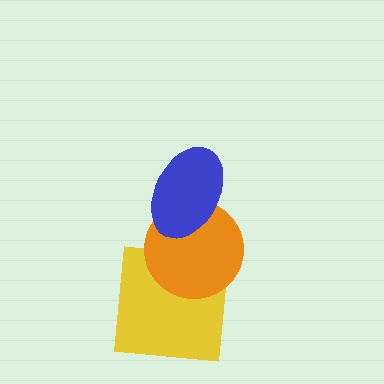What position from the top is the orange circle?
The orange circle is 2nd from the top.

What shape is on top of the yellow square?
The orange circle is on top of the yellow square.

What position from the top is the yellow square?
The yellow square is 3rd from the top.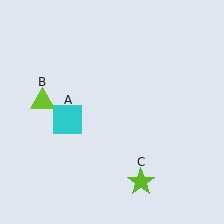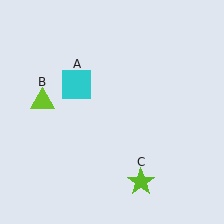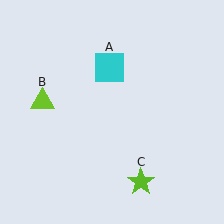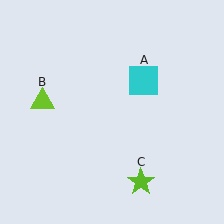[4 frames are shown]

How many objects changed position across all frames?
1 object changed position: cyan square (object A).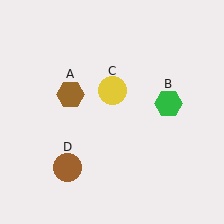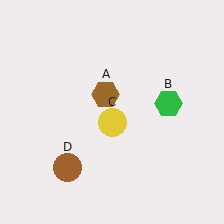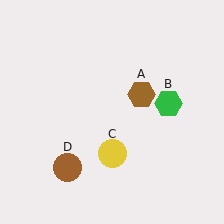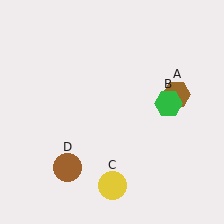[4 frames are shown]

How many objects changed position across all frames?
2 objects changed position: brown hexagon (object A), yellow circle (object C).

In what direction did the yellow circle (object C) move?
The yellow circle (object C) moved down.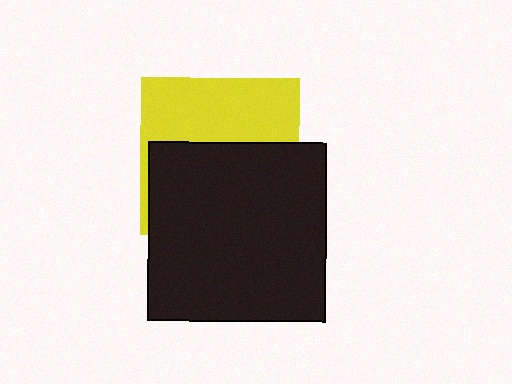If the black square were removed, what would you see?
You would see the complete yellow square.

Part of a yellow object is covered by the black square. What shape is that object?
It is a square.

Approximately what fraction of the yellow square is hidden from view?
Roughly 57% of the yellow square is hidden behind the black square.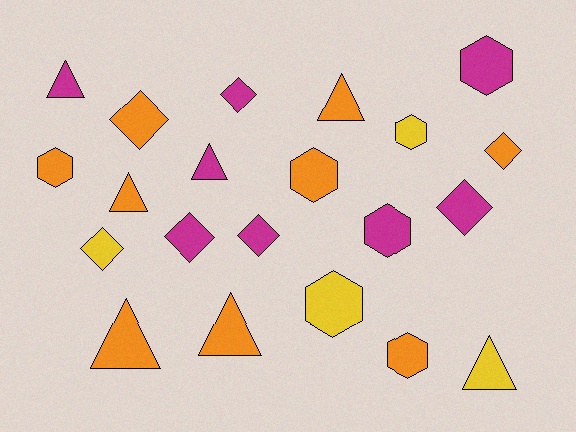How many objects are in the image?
There are 21 objects.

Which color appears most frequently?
Orange, with 9 objects.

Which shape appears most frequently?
Diamond, with 7 objects.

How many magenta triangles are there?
There are 2 magenta triangles.